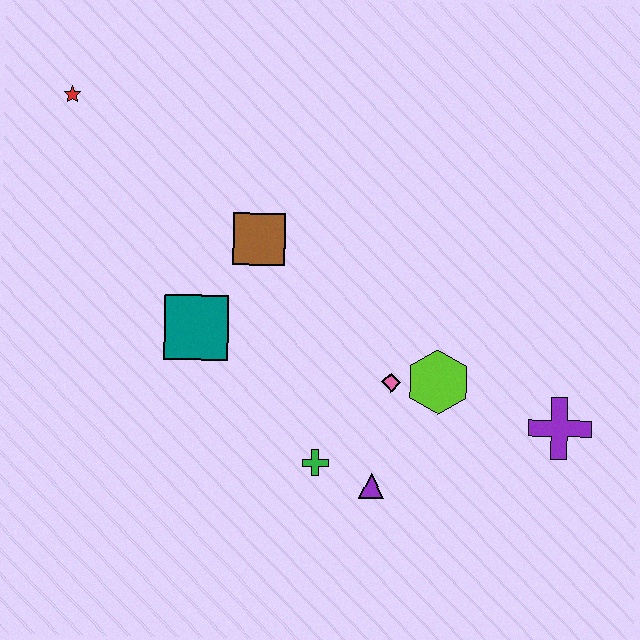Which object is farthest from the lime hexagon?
The red star is farthest from the lime hexagon.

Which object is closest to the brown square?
The teal square is closest to the brown square.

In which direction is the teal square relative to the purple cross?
The teal square is to the left of the purple cross.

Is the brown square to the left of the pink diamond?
Yes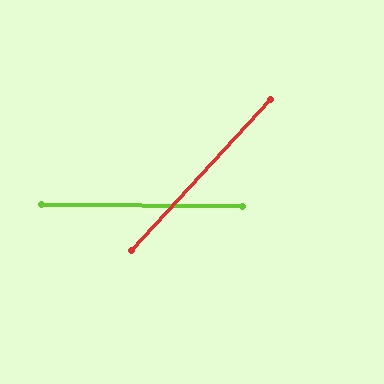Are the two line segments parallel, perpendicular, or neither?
Neither parallel nor perpendicular — they differ by about 48°.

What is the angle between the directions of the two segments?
Approximately 48 degrees.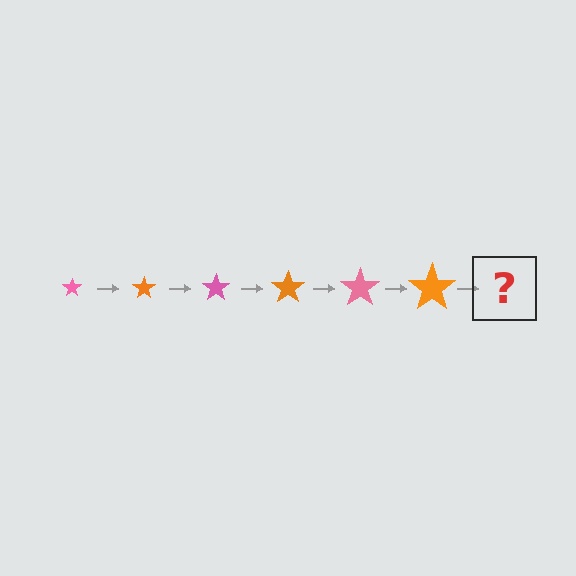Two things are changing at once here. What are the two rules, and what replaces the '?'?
The two rules are that the star grows larger each step and the color cycles through pink and orange. The '?' should be a pink star, larger than the previous one.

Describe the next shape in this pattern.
It should be a pink star, larger than the previous one.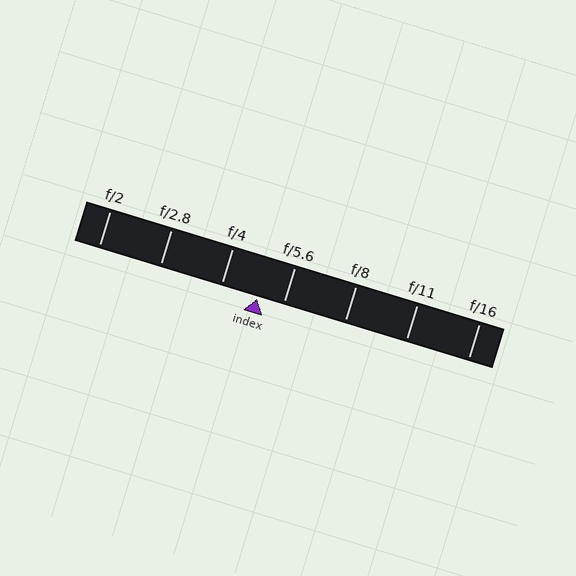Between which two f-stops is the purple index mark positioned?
The index mark is between f/4 and f/5.6.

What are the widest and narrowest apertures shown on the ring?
The widest aperture shown is f/2 and the narrowest is f/16.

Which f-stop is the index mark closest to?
The index mark is closest to f/5.6.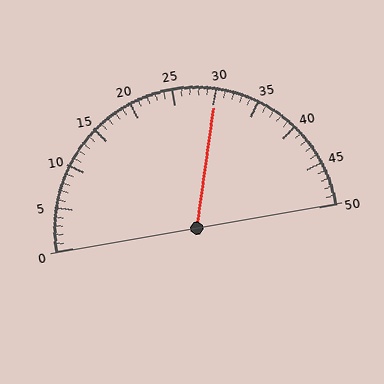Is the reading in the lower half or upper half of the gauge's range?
The reading is in the upper half of the range (0 to 50).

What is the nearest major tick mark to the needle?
The nearest major tick mark is 30.